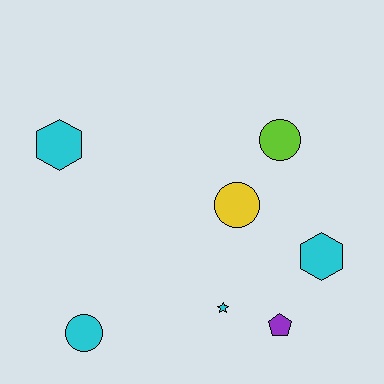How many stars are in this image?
There is 1 star.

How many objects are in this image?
There are 7 objects.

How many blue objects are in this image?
There are no blue objects.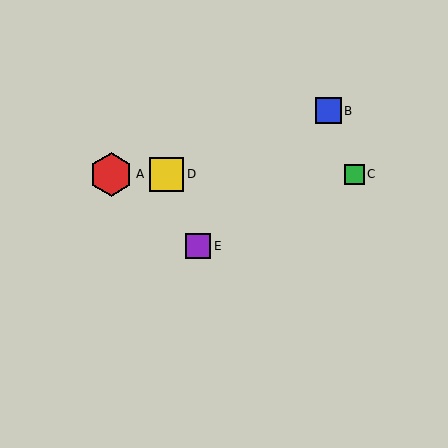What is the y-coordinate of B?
Object B is at y≈111.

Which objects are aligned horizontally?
Objects A, C, D are aligned horizontally.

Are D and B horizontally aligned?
No, D is at y≈174 and B is at y≈111.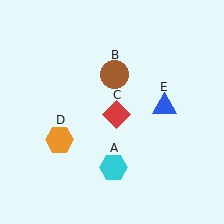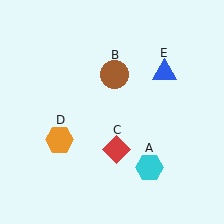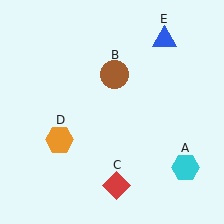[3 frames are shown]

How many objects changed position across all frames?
3 objects changed position: cyan hexagon (object A), red diamond (object C), blue triangle (object E).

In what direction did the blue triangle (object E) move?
The blue triangle (object E) moved up.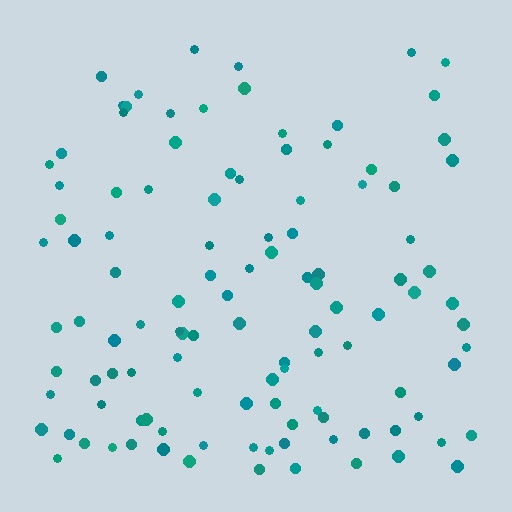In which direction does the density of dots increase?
From top to bottom, with the bottom side densest.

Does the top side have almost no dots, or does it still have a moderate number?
Still a moderate number, just noticeably fewer than the bottom.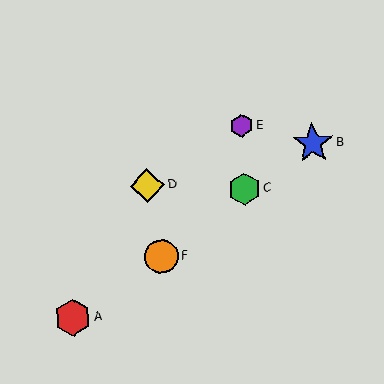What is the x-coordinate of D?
Object D is at x≈147.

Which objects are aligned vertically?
Objects C, E are aligned vertically.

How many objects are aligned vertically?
2 objects (C, E) are aligned vertically.